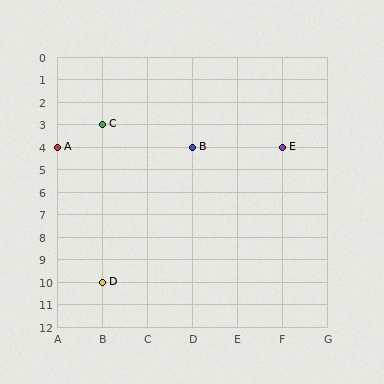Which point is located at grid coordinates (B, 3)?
Point C is at (B, 3).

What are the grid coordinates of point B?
Point B is at grid coordinates (D, 4).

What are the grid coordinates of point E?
Point E is at grid coordinates (F, 4).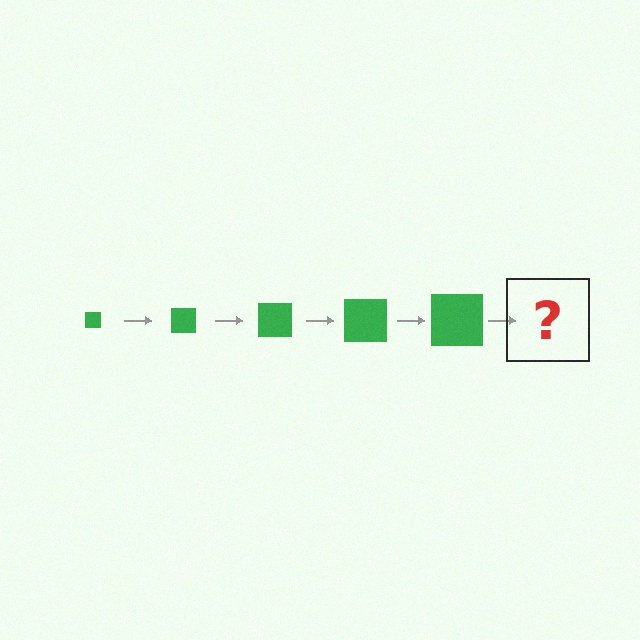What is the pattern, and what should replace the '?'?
The pattern is that the square gets progressively larger each step. The '?' should be a green square, larger than the previous one.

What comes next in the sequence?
The next element should be a green square, larger than the previous one.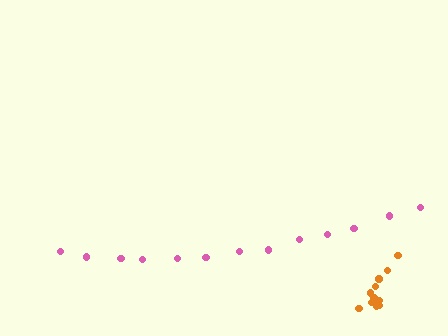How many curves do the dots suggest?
There are 2 distinct paths.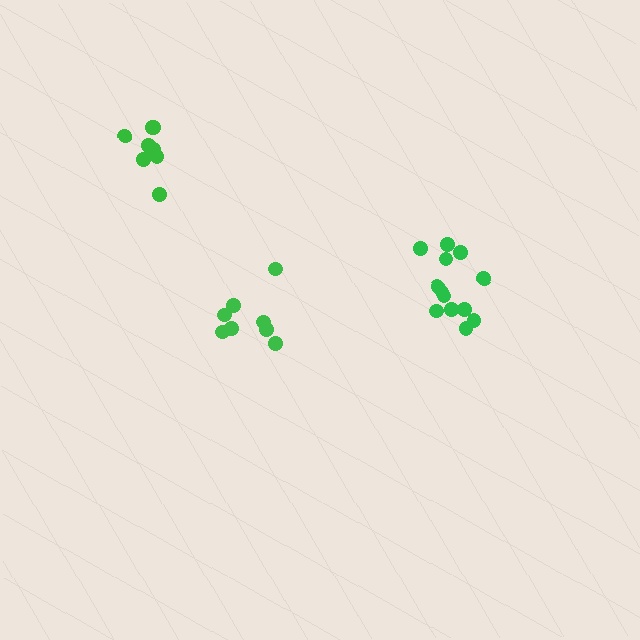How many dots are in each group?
Group 1: 8 dots, Group 2: 8 dots, Group 3: 13 dots (29 total).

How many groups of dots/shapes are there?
There are 3 groups.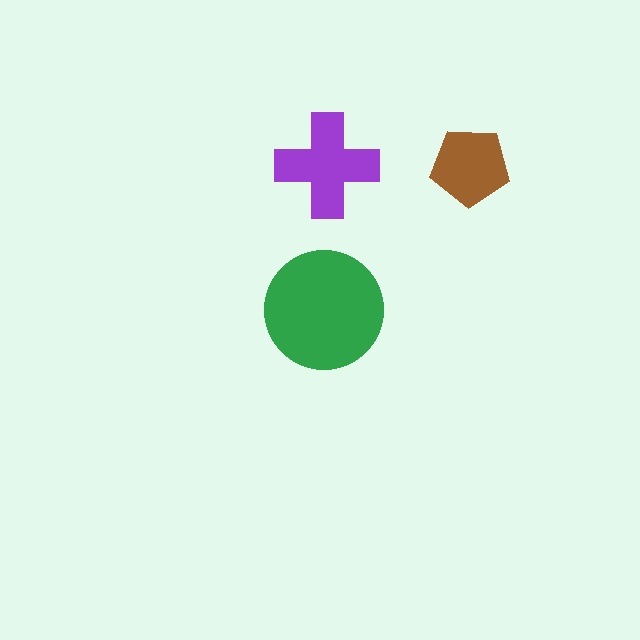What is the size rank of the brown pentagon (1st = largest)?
3rd.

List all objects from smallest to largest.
The brown pentagon, the purple cross, the green circle.